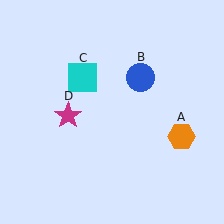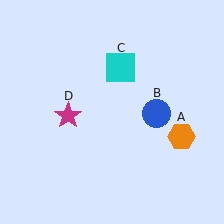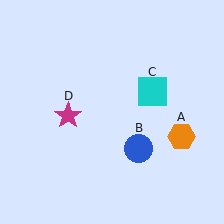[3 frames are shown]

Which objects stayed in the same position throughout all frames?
Orange hexagon (object A) and magenta star (object D) remained stationary.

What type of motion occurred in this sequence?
The blue circle (object B), cyan square (object C) rotated clockwise around the center of the scene.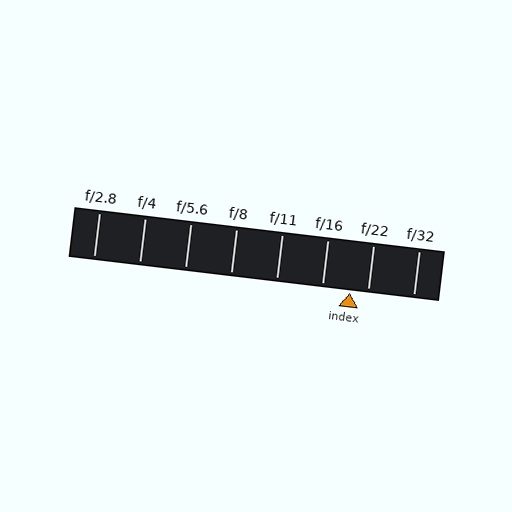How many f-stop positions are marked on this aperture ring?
There are 8 f-stop positions marked.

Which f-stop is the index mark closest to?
The index mark is closest to f/22.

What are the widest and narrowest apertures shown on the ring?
The widest aperture shown is f/2.8 and the narrowest is f/32.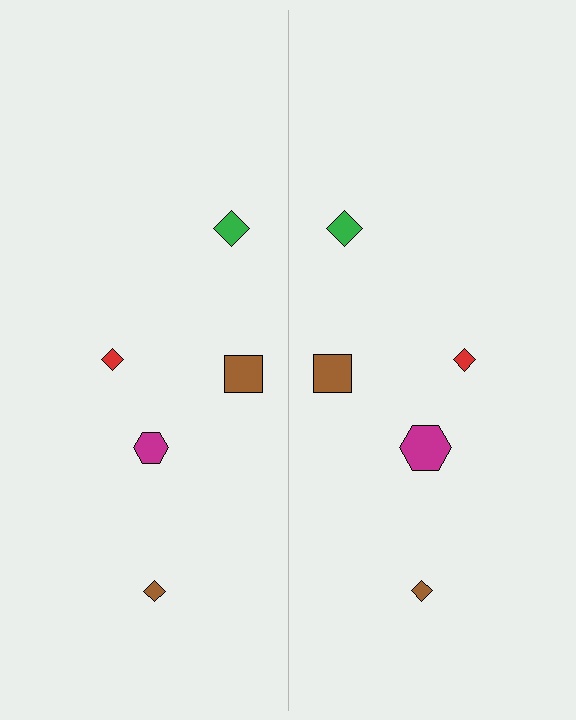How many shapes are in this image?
There are 10 shapes in this image.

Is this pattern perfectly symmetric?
No, the pattern is not perfectly symmetric. The magenta hexagon on the right side has a different size than its mirror counterpart.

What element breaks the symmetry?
The magenta hexagon on the right side has a different size than its mirror counterpart.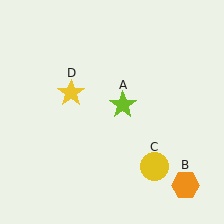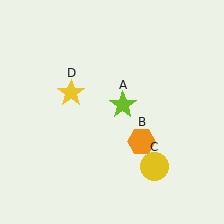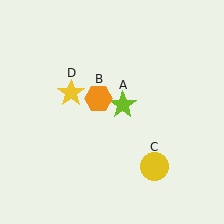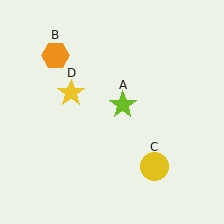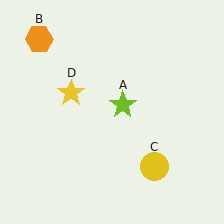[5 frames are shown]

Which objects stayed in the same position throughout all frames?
Lime star (object A) and yellow circle (object C) and yellow star (object D) remained stationary.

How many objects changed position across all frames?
1 object changed position: orange hexagon (object B).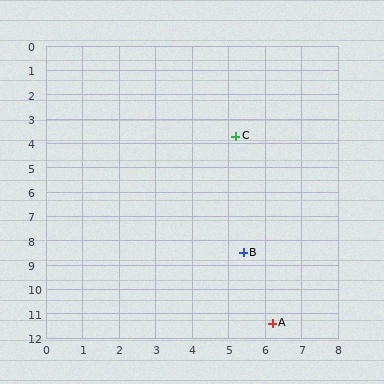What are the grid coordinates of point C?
Point C is at approximately (5.2, 3.7).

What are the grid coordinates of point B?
Point B is at approximately (5.4, 8.5).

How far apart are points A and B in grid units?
Points A and B are about 3.0 grid units apart.